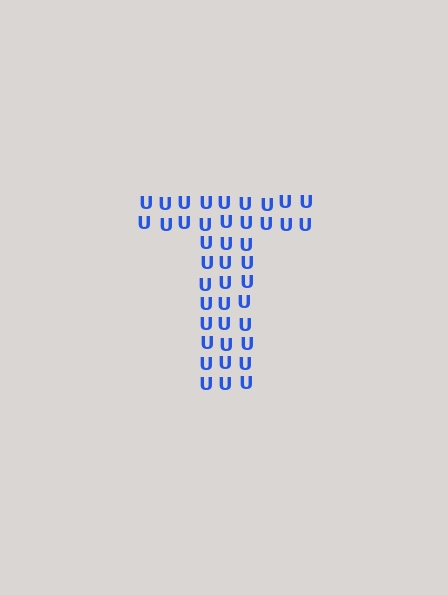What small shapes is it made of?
It is made of small letter U's.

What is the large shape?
The large shape is the letter T.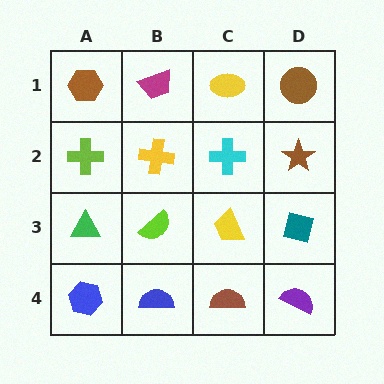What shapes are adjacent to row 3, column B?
A yellow cross (row 2, column B), a blue semicircle (row 4, column B), a green triangle (row 3, column A), a yellow trapezoid (row 3, column C).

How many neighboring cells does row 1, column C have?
3.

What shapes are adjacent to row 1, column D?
A brown star (row 2, column D), a yellow ellipse (row 1, column C).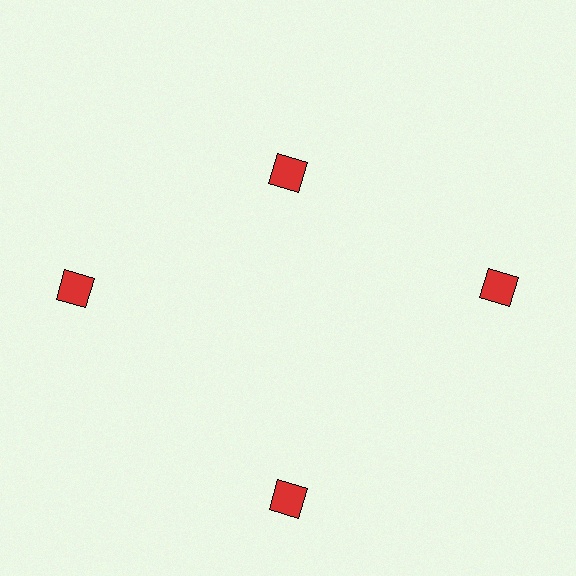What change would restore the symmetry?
The symmetry would be restored by moving it outward, back onto the ring so that all 4 diamonds sit at equal angles and equal distance from the center.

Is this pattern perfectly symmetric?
No. The 4 red diamonds are arranged in a ring, but one element near the 12 o'clock position is pulled inward toward the center, breaking the 4-fold rotational symmetry.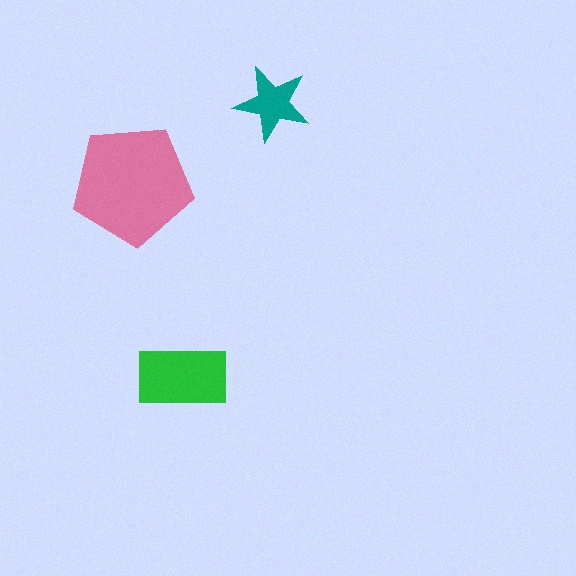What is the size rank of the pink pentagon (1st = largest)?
1st.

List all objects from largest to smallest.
The pink pentagon, the green rectangle, the teal star.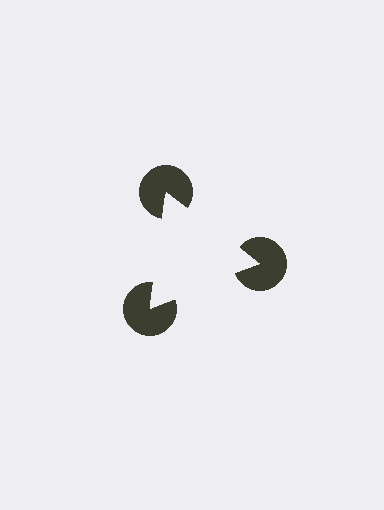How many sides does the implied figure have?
3 sides.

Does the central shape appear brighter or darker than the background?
It typically appears slightly brighter than the background, even though no actual brightness change is drawn.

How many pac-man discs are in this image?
There are 3 — one at each vertex of the illusory triangle.